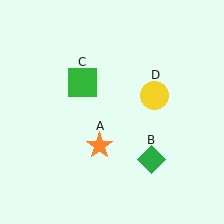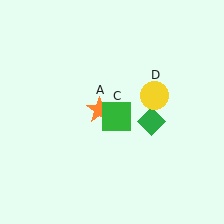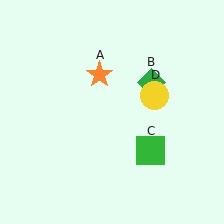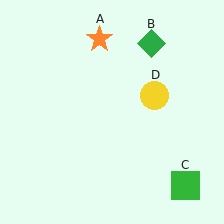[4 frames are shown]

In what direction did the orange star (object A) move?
The orange star (object A) moved up.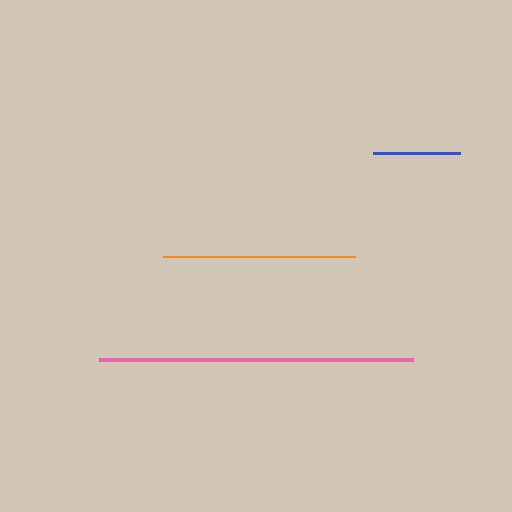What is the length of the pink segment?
The pink segment is approximately 314 pixels long.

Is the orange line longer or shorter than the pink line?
The pink line is longer than the orange line.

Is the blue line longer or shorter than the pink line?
The pink line is longer than the blue line.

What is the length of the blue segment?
The blue segment is approximately 87 pixels long.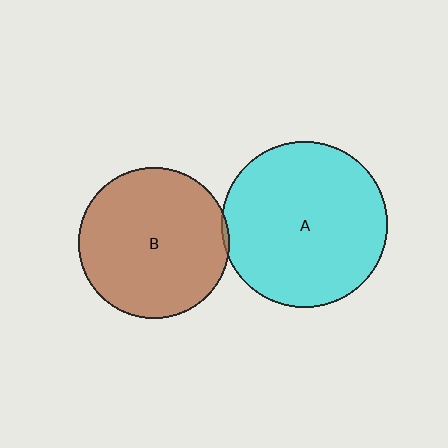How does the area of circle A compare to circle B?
Approximately 1.2 times.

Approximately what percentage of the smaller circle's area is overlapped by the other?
Approximately 5%.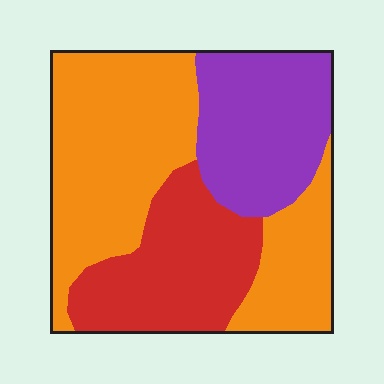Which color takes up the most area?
Orange, at roughly 50%.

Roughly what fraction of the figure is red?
Red covers 26% of the figure.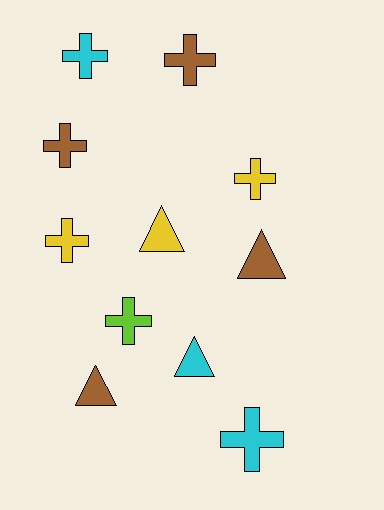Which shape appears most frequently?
Cross, with 7 objects.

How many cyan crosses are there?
There are 2 cyan crosses.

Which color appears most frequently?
Brown, with 4 objects.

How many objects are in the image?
There are 11 objects.